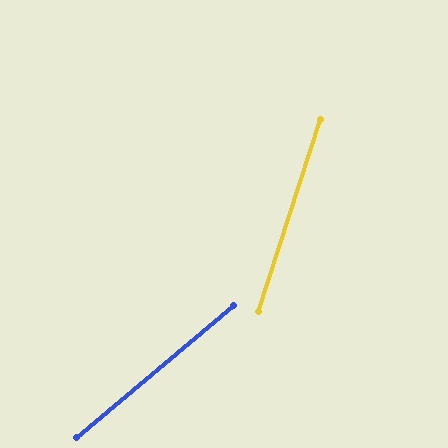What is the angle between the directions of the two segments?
Approximately 32 degrees.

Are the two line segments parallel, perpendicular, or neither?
Neither parallel nor perpendicular — they differ by about 32°.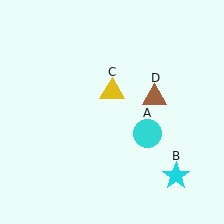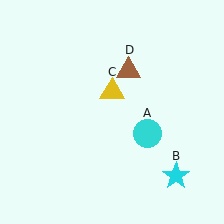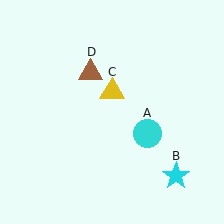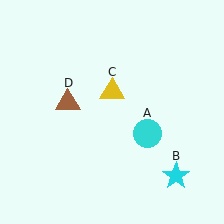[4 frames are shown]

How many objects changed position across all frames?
1 object changed position: brown triangle (object D).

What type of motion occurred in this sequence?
The brown triangle (object D) rotated counterclockwise around the center of the scene.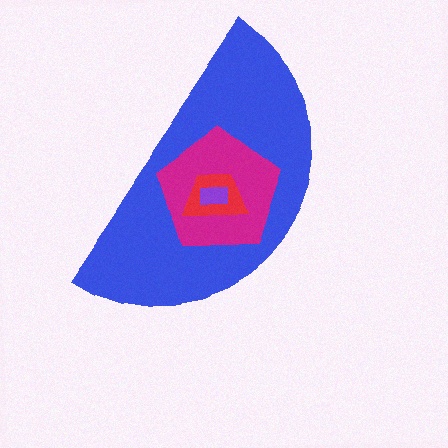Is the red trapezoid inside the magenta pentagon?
Yes.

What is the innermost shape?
The purple rectangle.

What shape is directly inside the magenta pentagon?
The red trapezoid.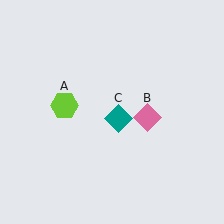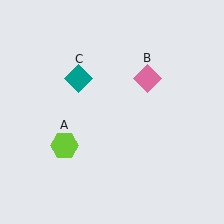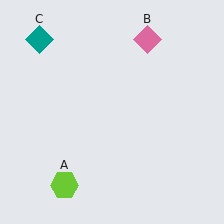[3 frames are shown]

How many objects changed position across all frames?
3 objects changed position: lime hexagon (object A), pink diamond (object B), teal diamond (object C).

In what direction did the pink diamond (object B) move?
The pink diamond (object B) moved up.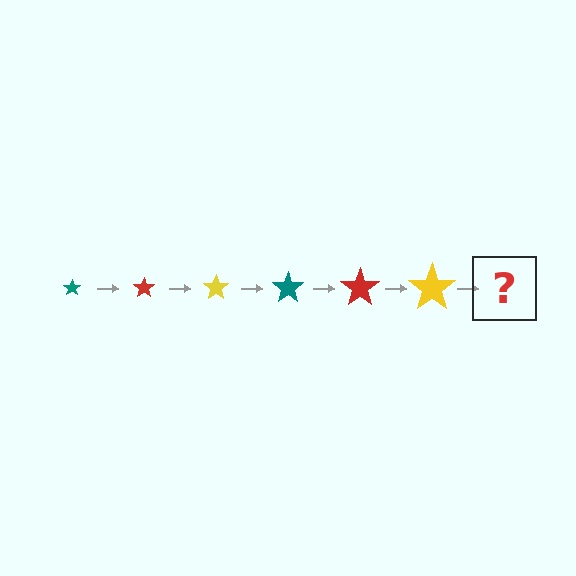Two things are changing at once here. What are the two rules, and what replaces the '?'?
The two rules are that the star grows larger each step and the color cycles through teal, red, and yellow. The '?' should be a teal star, larger than the previous one.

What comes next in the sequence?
The next element should be a teal star, larger than the previous one.